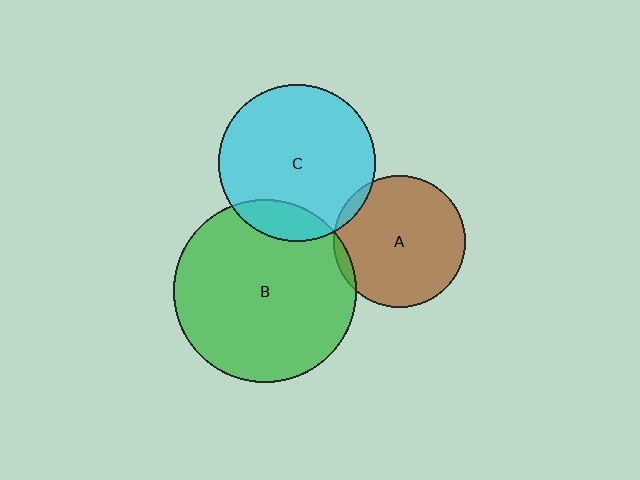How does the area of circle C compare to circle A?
Approximately 1.4 times.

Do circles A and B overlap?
Yes.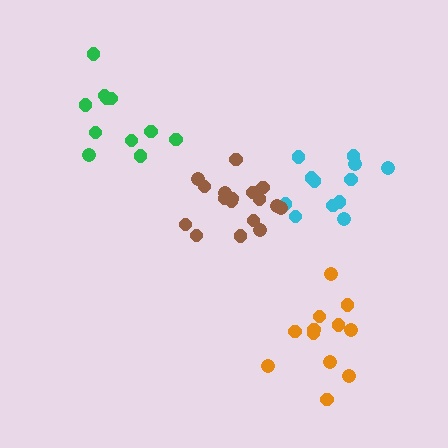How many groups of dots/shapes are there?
There are 4 groups.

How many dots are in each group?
Group 1: 11 dots, Group 2: 12 dots, Group 3: 12 dots, Group 4: 17 dots (52 total).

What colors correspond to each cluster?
The clusters are colored: green, orange, cyan, brown.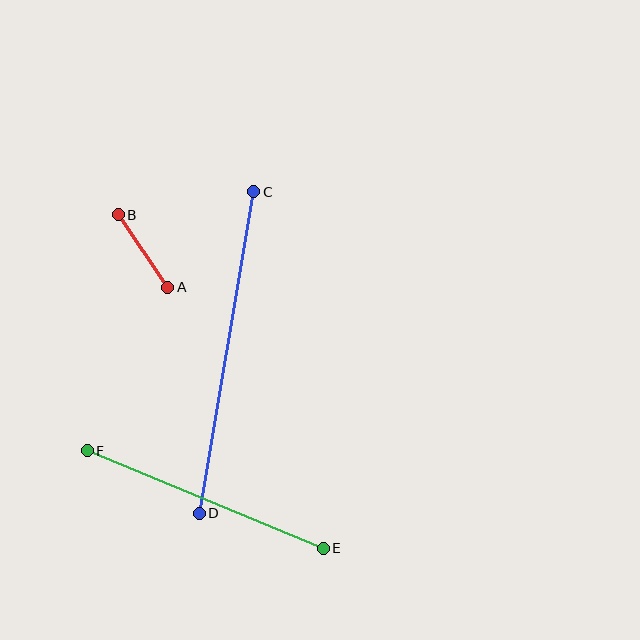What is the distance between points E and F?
The distance is approximately 255 pixels.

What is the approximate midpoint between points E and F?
The midpoint is at approximately (205, 500) pixels.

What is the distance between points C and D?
The distance is approximately 326 pixels.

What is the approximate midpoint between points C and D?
The midpoint is at approximately (227, 352) pixels.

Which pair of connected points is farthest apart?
Points C and D are farthest apart.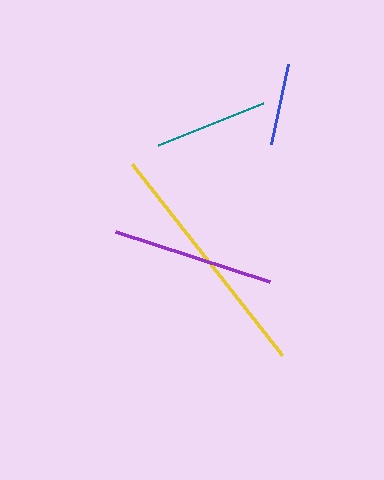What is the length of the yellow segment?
The yellow segment is approximately 242 pixels long.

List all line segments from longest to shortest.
From longest to shortest: yellow, purple, teal, blue.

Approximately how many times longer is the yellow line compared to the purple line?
The yellow line is approximately 1.5 times the length of the purple line.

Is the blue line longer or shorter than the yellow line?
The yellow line is longer than the blue line.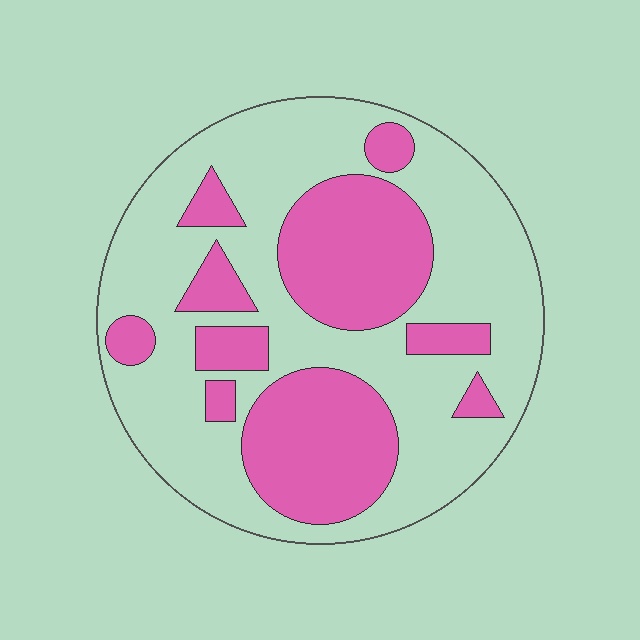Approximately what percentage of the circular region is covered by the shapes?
Approximately 35%.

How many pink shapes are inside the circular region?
10.